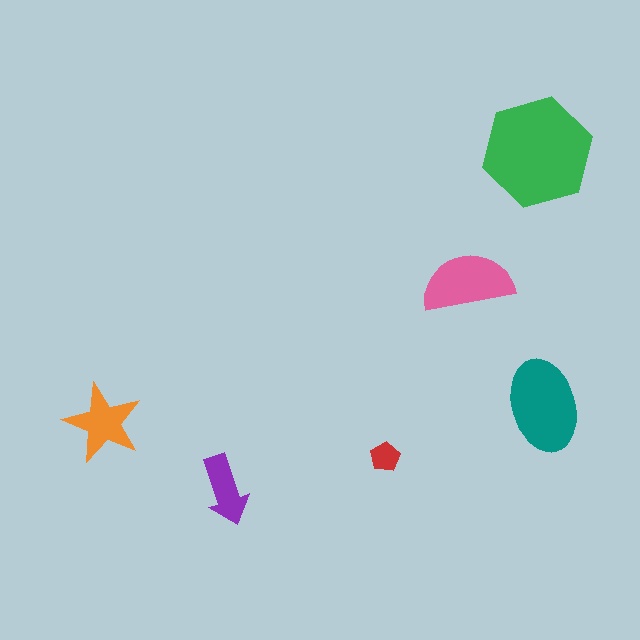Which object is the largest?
The green hexagon.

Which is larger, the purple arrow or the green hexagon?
The green hexagon.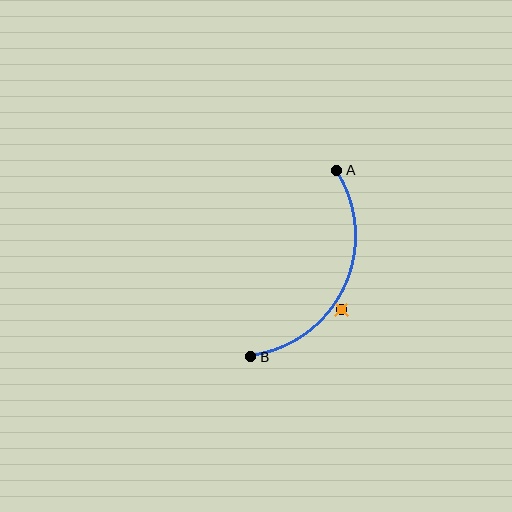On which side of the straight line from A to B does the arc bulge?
The arc bulges to the right of the straight line connecting A and B.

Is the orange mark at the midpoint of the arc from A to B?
No — the orange mark does not lie on the arc at all. It sits slightly outside the curve.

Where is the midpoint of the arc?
The arc midpoint is the point on the curve farthest from the straight line joining A and B. It sits to the right of that line.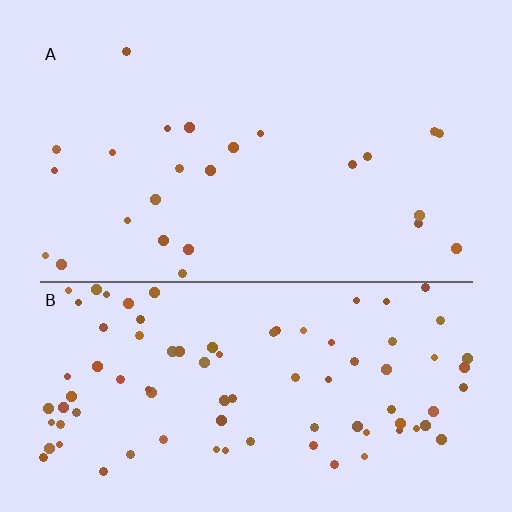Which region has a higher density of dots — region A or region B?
B (the bottom).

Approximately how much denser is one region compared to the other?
Approximately 3.6× — region B over region A.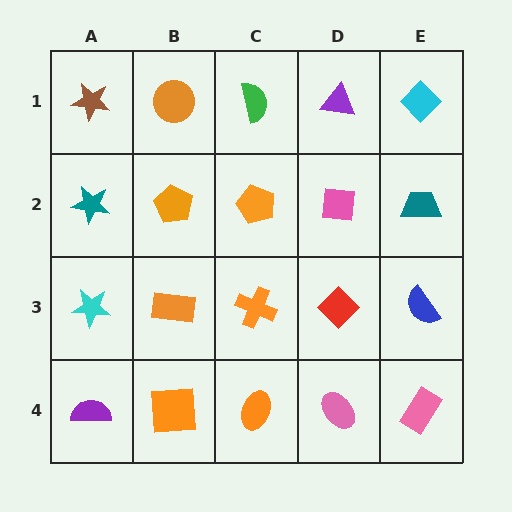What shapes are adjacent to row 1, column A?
A teal star (row 2, column A), an orange circle (row 1, column B).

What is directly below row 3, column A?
A purple semicircle.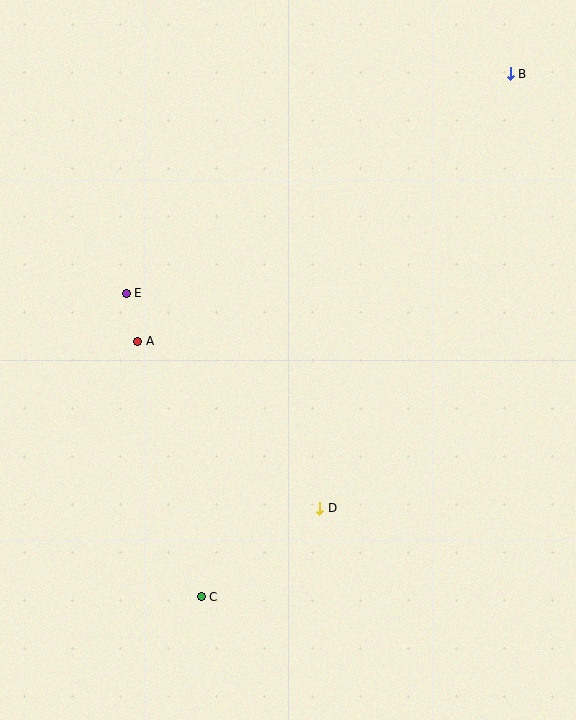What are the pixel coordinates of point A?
Point A is at (138, 341).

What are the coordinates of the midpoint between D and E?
The midpoint between D and E is at (223, 401).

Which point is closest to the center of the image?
Point A at (138, 341) is closest to the center.